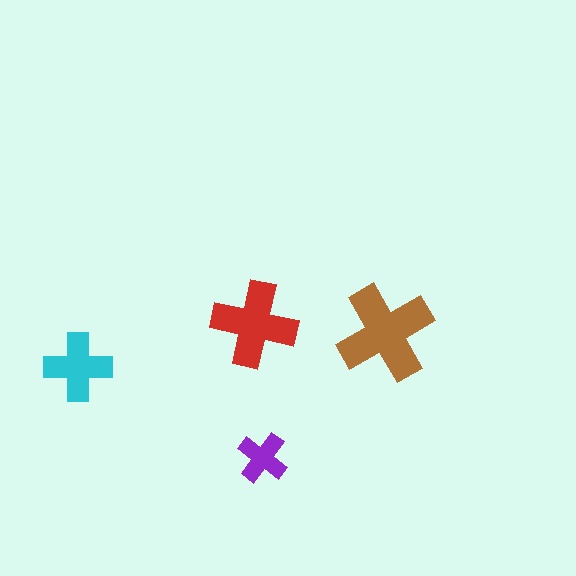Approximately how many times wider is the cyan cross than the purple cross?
About 1.5 times wider.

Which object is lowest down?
The purple cross is bottommost.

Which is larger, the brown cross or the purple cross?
The brown one.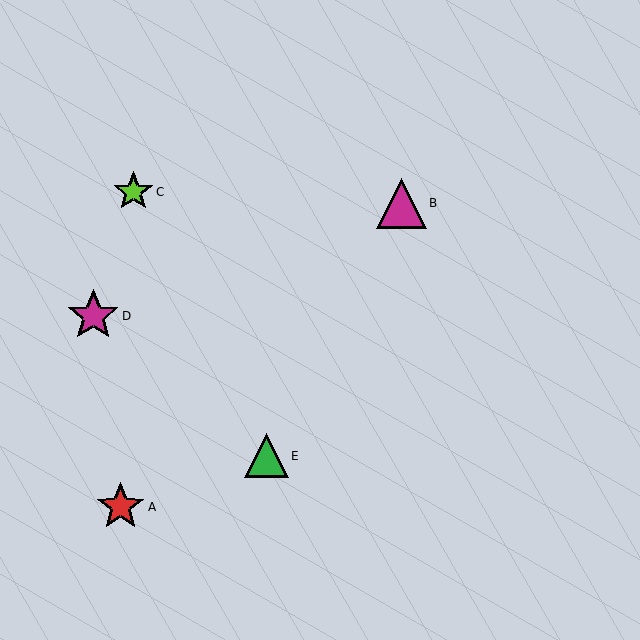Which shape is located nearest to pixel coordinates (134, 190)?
The lime star (labeled C) at (133, 192) is nearest to that location.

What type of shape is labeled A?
Shape A is a red star.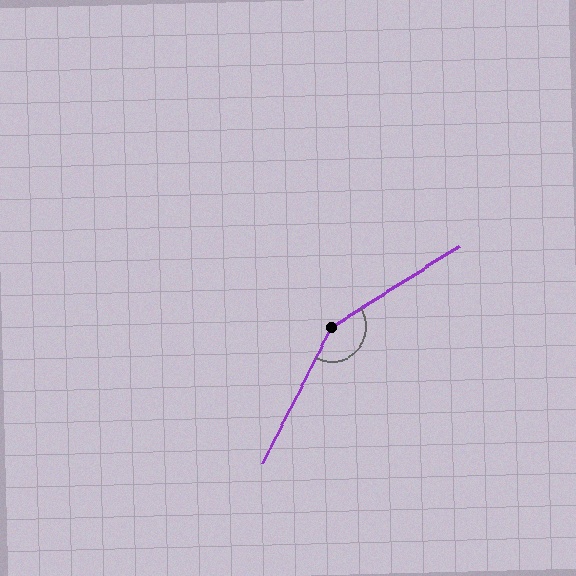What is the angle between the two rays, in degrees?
Approximately 149 degrees.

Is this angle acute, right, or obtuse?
It is obtuse.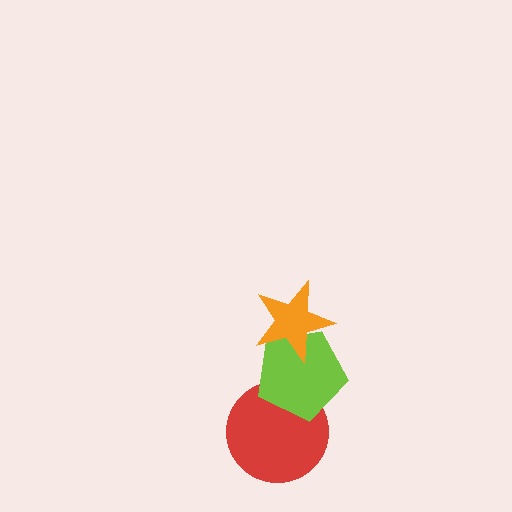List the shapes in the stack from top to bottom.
From top to bottom: the orange star, the lime pentagon, the red circle.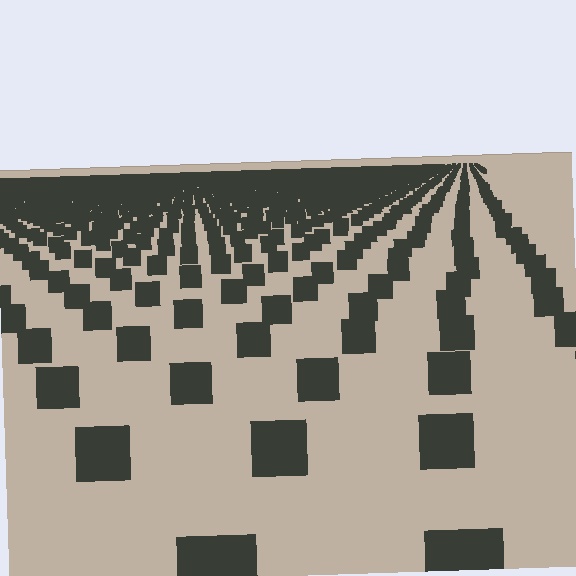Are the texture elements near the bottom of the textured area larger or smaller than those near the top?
Larger. Near the bottom, elements are closer to the viewer and appear at a bigger on-screen size.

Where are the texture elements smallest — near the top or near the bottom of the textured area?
Near the top.